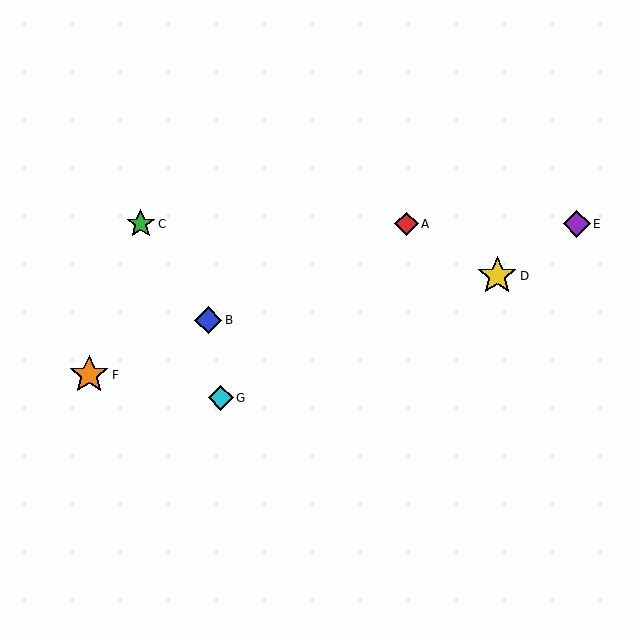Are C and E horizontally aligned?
Yes, both are at y≈224.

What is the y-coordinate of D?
Object D is at y≈276.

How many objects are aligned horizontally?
3 objects (A, C, E) are aligned horizontally.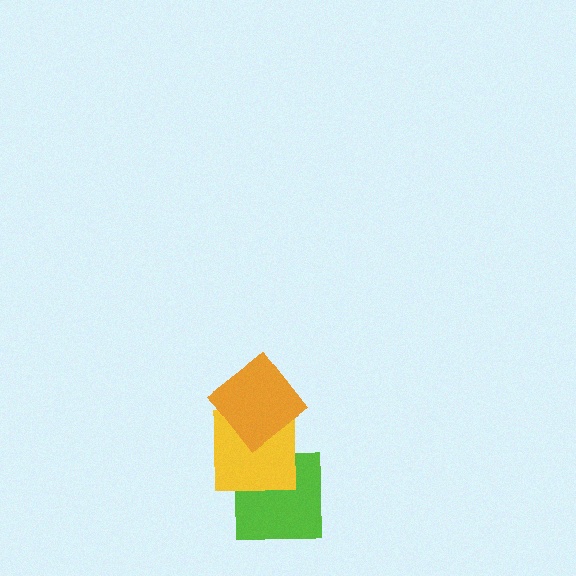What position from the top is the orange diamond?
The orange diamond is 1st from the top.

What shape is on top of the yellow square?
The orange diamond is on top of the yellow square.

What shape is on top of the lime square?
The yellow square is on top of the lime square.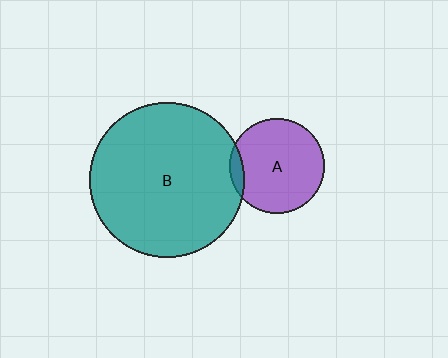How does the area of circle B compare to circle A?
Approximately 2.6 times.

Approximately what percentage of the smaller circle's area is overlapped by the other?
Approximately 10%.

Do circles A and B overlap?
Yes.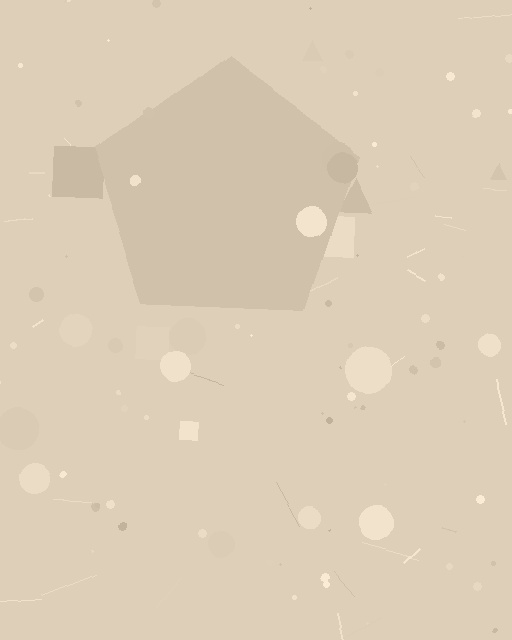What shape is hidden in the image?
A pentagon is hidden in the image.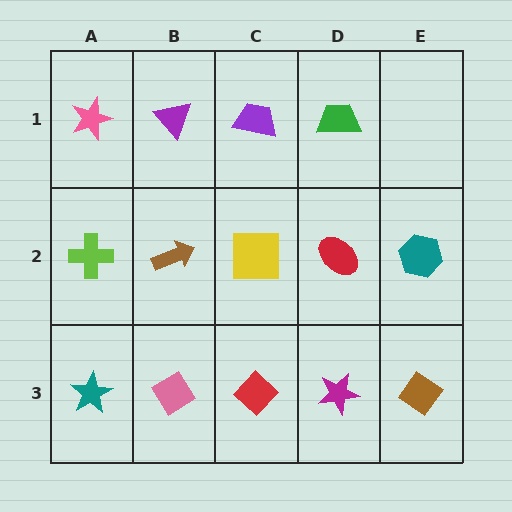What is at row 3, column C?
A red diamond.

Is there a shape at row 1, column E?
No, that cell is empty.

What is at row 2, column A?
A lime cross.